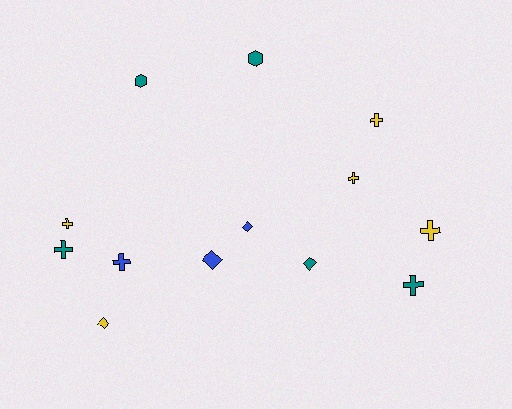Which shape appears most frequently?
Cross, with 7 objects.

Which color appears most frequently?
Teal, with 5 objects.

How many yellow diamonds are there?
There is 1 yellow diamond.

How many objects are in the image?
There are 13 objects.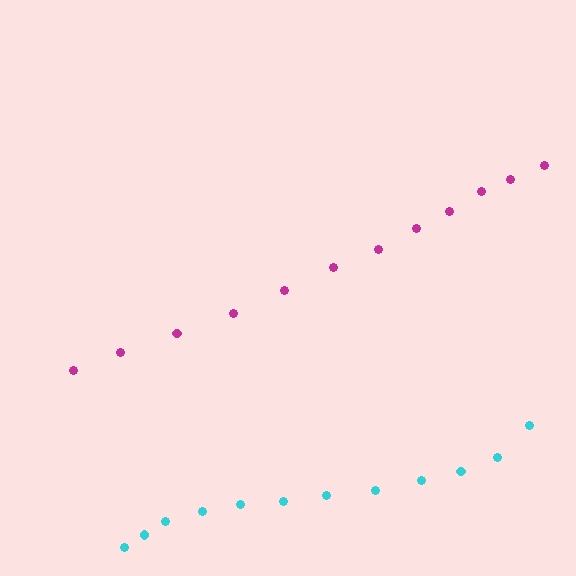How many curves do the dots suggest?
There are 2 distinct paths.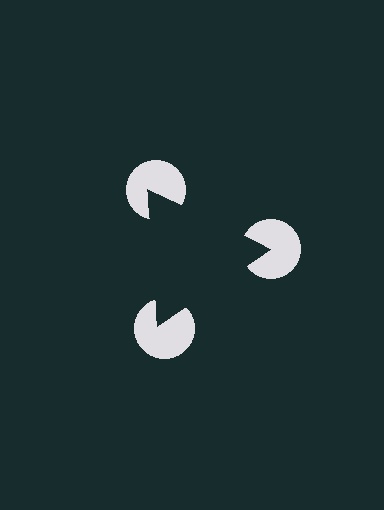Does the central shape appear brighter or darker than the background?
It typically appears slightly darker than the background, even though no actual brightness change is drawn.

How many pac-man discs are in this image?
There are 3 — one at each vertex of the illusory triangle.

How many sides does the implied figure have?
3 sides.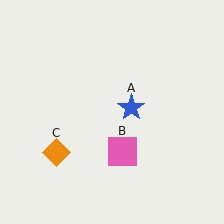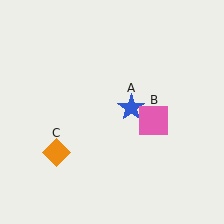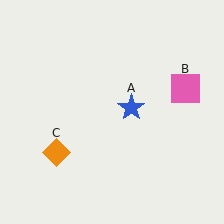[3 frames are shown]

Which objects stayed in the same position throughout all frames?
Blue star (object A) and orange diamond (object C) remained stationary.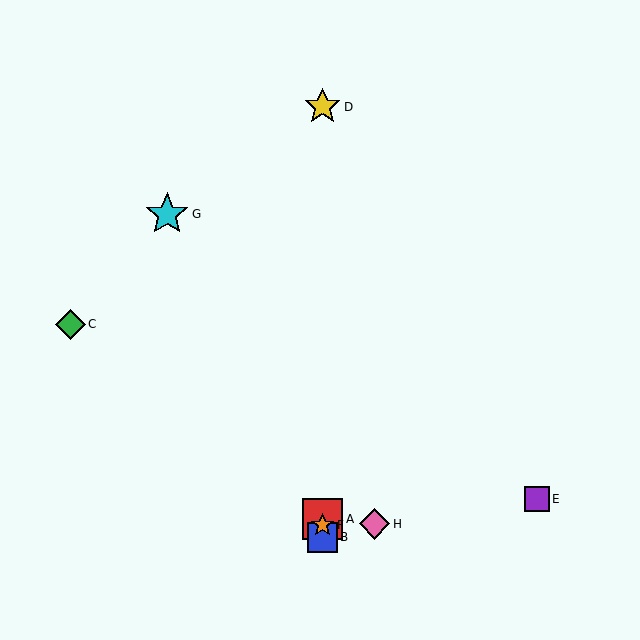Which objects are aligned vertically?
Objects A, B, D, F are aligned vertically.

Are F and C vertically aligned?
No, F is at x≈323 and C is at x≈70.